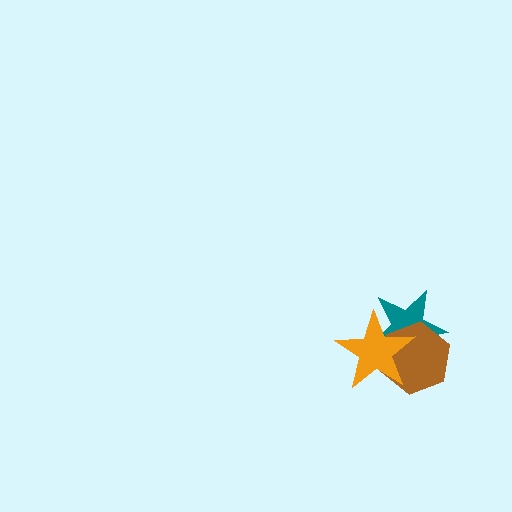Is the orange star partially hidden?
No, no other shape covers it.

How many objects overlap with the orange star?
2 objects overlap with the orange star.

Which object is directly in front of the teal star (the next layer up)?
The brown hexagon is directly in front of the teal star.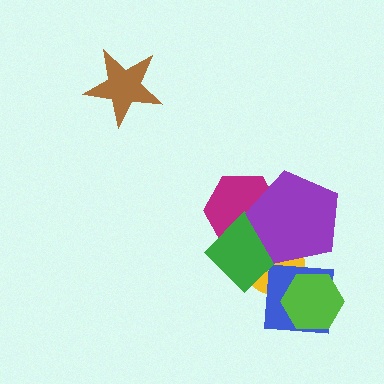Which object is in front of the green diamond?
The purple pentagon is in front of the green diamond.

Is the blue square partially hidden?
Yes, it is partially covered by another shape.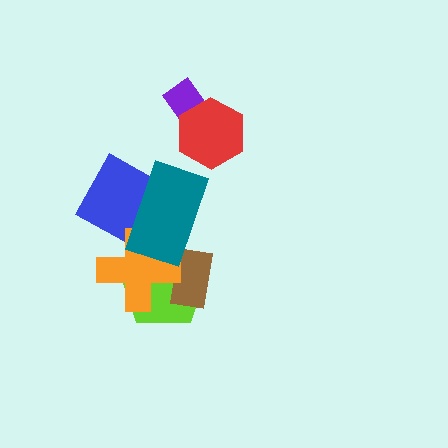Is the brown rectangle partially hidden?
Yes, it is partially covered by another shape.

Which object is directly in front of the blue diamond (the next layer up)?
The orange cross is directly in front of the blue diamond.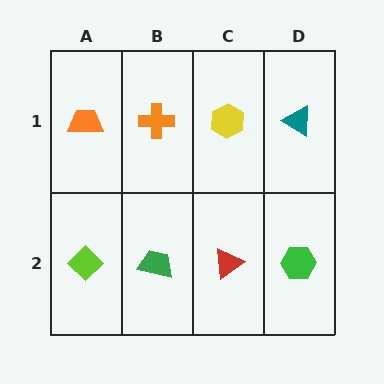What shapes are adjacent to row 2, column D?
A teal triangle (row 1, column D), a red triangle (row 2, column C).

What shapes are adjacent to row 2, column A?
An orange trapezoid (row 1, column A), a green trapezoid (row 2, column B).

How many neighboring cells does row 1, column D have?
2.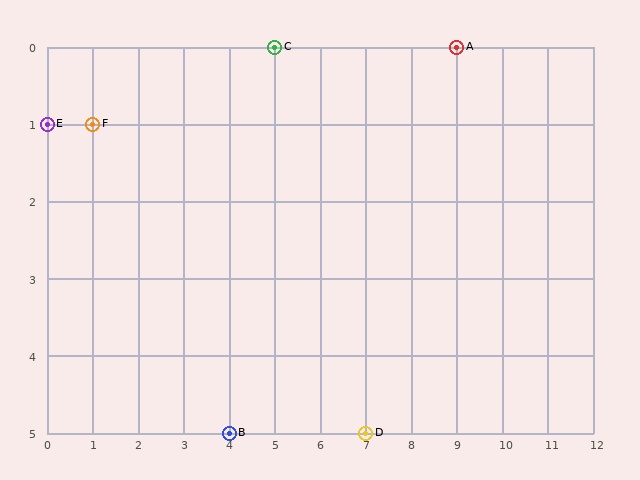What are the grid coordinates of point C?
Point C is at grid coordinates (5, 0).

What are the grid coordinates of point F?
Point F is at grid coordinates (1, 1).